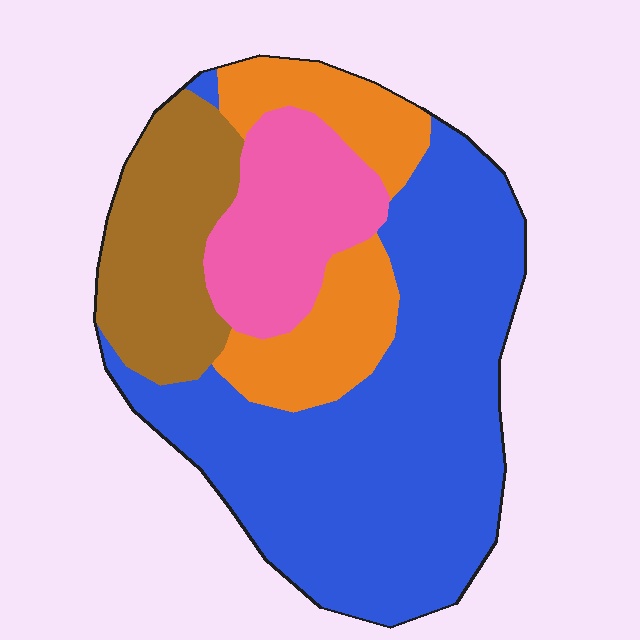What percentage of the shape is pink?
Pink covers 15% of the shape.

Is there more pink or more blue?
Blue.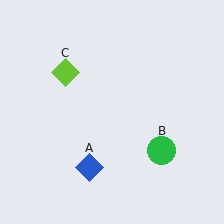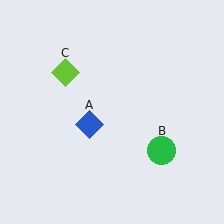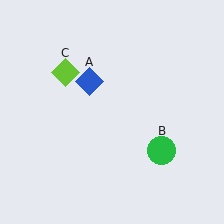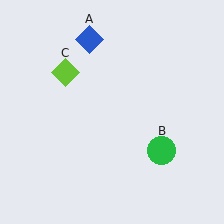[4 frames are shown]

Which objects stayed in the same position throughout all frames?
Green circle (object B) and lime diamond (object C) remained stationary.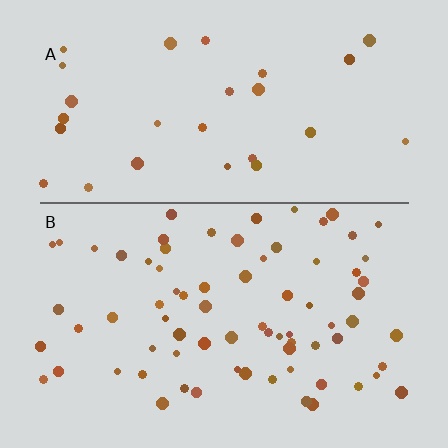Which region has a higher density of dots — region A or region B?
B (the bottom).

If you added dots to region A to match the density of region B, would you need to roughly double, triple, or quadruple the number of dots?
Approximately triple.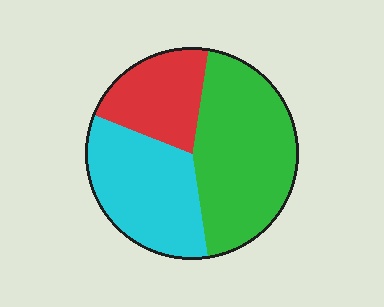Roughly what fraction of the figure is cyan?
Cyan takes up about one third (1/3) of the figure.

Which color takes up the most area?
Green, at roughly 45%.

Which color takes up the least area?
Red, at roughly 20%.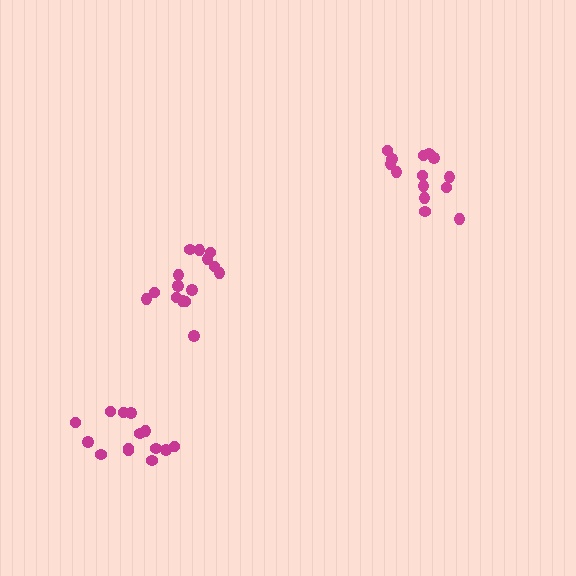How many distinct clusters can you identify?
There are 3 distinct clusters.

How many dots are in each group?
Group 1: 15 dots, Group 2: 14 dots, Group 3: 14 dots (43 total).